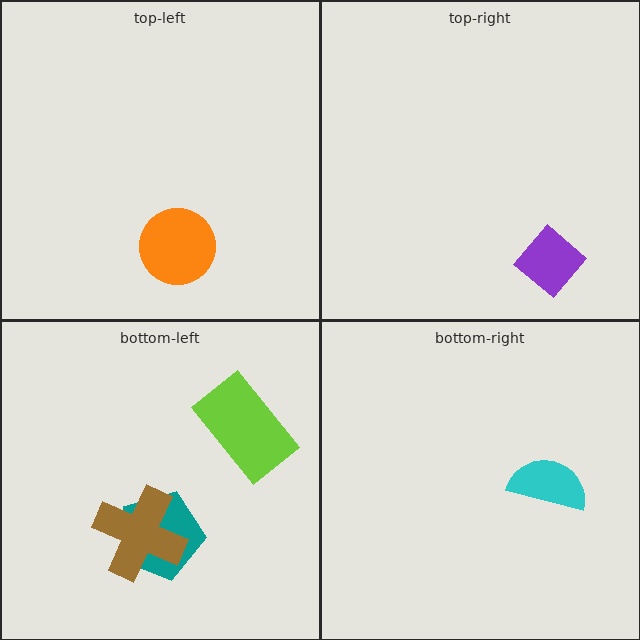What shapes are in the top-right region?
The purple diamond.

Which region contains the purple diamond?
The top-right region.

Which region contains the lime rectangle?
The bottom-left region.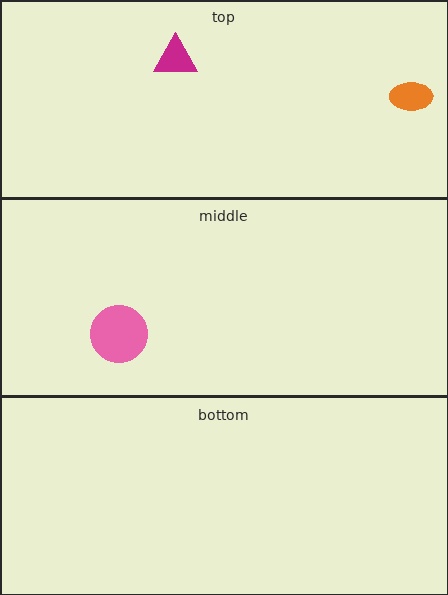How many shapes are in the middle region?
1.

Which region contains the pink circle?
The middle region.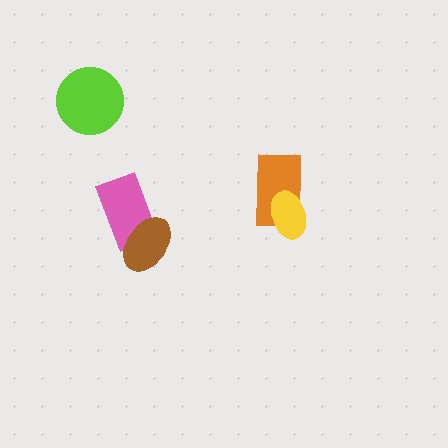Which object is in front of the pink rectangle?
The brown ellipse is in front of the pink rectangle.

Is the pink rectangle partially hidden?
Yes, it is partially covered by another shape.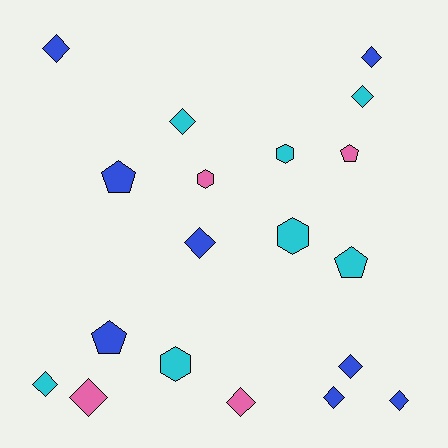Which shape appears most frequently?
Diamond, with 11 objects.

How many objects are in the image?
There are 19 objects.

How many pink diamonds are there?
There are 2 pink diamonds.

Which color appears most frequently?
Blue, with 8 objects.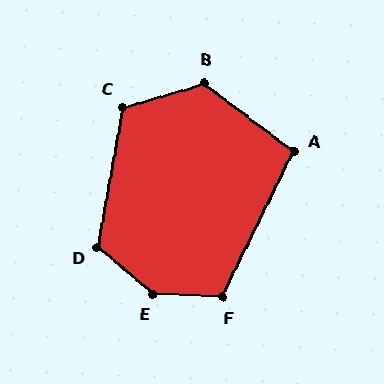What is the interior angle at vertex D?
Approximately 120 degrees (obtuse).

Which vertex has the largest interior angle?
E, at approximately 142 degrees.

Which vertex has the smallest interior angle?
A, at approximately 101 degrees.